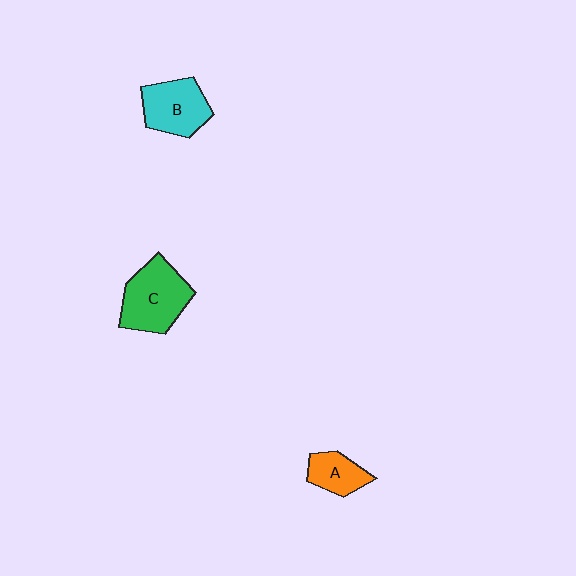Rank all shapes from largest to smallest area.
From largest to smallest: C (green), B (cyan), A (orange).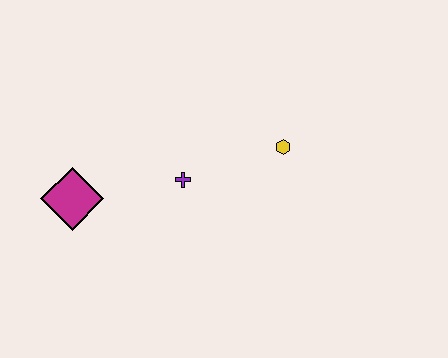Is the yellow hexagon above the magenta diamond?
Yes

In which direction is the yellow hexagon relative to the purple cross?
The yellow hexagon is to the right of the purple cross.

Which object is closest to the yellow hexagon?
The purple cross is closest to the yellow hexagon.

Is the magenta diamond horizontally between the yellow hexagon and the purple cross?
No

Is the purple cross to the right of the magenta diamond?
Yes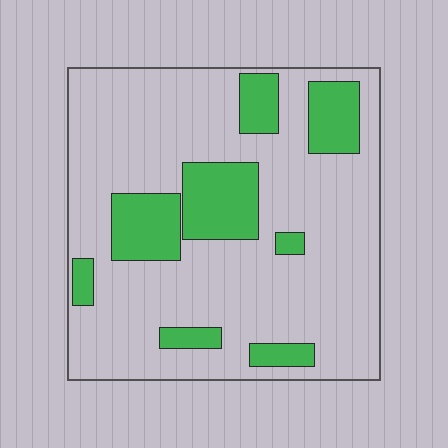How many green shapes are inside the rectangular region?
8.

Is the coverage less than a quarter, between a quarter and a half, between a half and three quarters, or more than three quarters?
Less than a quarter.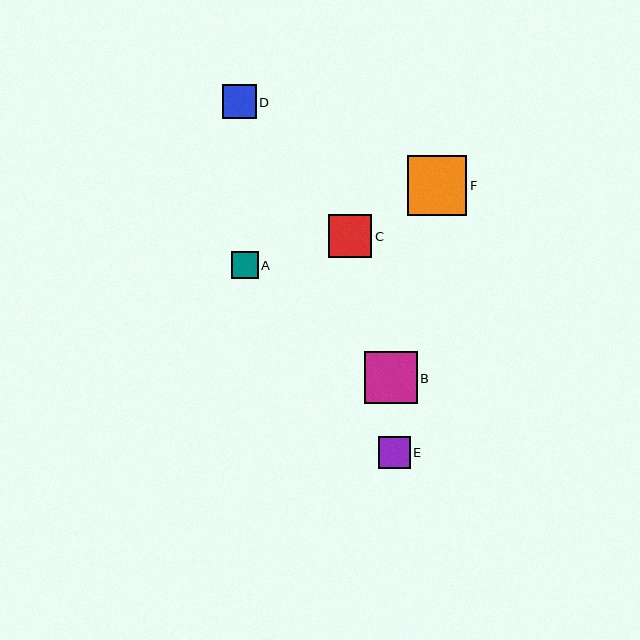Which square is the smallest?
Square A is the smallest with a size of approximately 27 pixels.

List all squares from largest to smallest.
From largest to smallest: F, B, C, D, E, A.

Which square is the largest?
Square F is the largest with a size of approximately 59 pixels.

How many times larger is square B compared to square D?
Square B is approximately 1.5 times the size of square D.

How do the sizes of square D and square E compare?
Square D and square E are approximately the same size.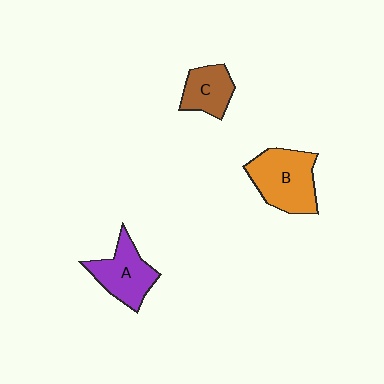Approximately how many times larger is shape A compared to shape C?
Approximately 1.3 times.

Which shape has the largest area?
Shape B (orange).